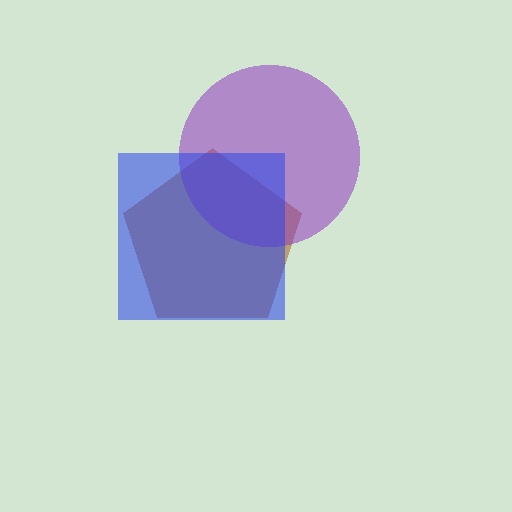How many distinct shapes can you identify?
There are 3 distinct shapes: a brown pentagon, a purple circle, a blue square.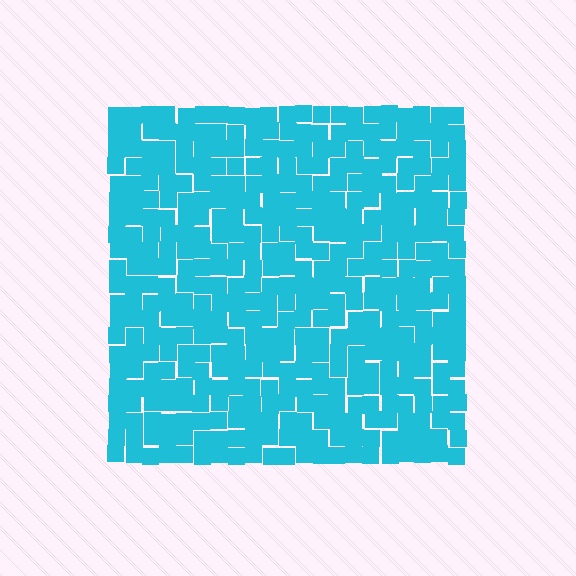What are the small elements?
The small elements are squares.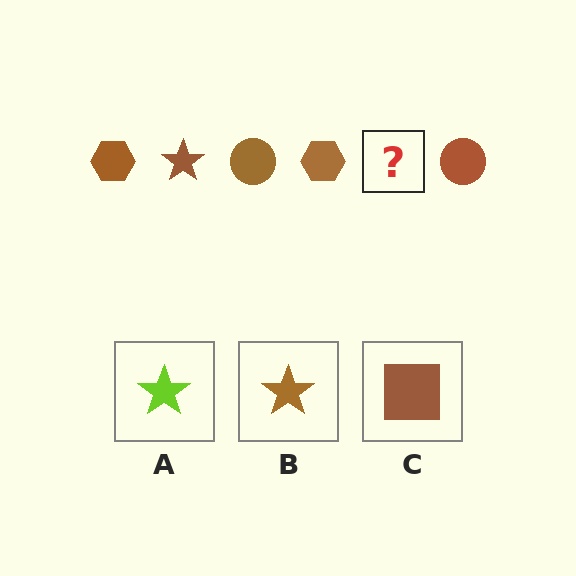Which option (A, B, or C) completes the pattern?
B.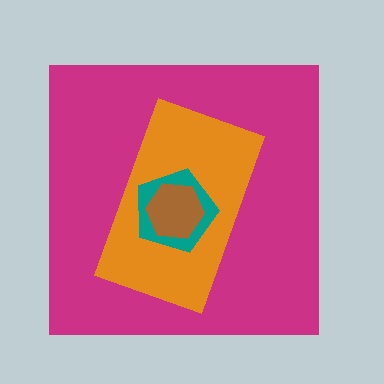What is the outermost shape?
The magenta square.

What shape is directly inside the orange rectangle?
The teal pentagon.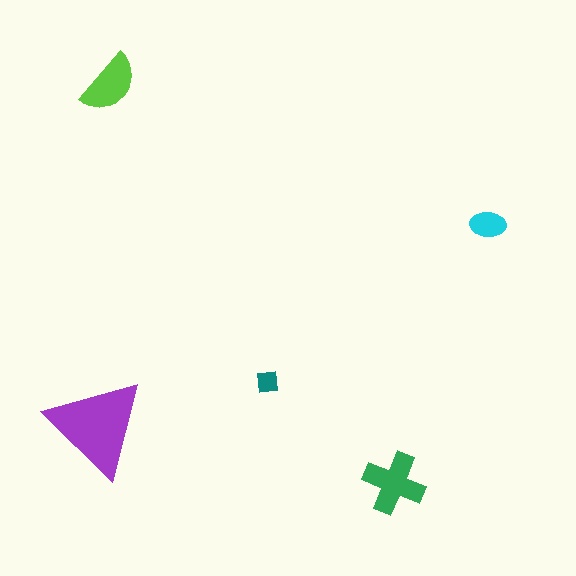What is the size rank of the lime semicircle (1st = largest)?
3rd.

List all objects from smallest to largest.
The teal square, the cyan ellipse, the lime semicircle, the green cross, the purple triangle.